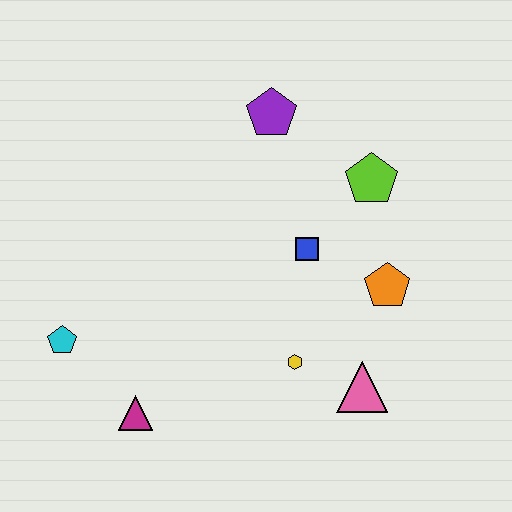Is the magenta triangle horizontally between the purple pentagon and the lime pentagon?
No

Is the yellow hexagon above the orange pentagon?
No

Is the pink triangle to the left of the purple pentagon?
No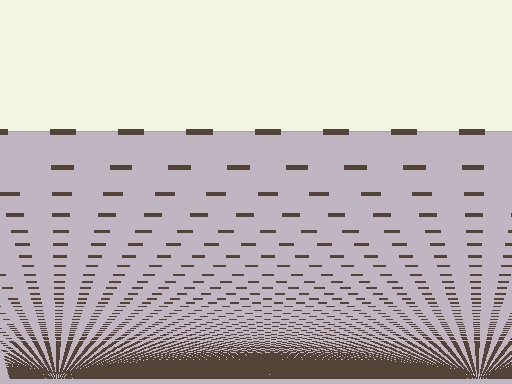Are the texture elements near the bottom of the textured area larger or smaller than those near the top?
Smaller. The gradient is inverted — elements near the bottom are smaller and denser.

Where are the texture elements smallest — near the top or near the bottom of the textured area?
Near the bottom.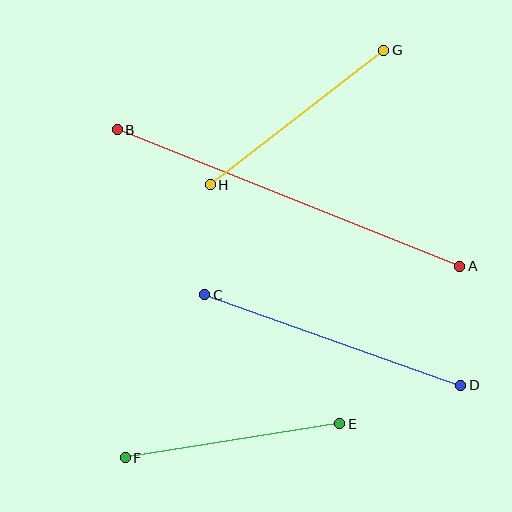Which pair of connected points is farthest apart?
Points A and B are farthest apart.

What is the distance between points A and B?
The distance is approximately 369 pixels.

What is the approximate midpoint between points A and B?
The midpoint is at approximately (288, 198) pixels.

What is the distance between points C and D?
The distance is approximately 271 pixels.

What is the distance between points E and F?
The distance is approximately 217 pixels.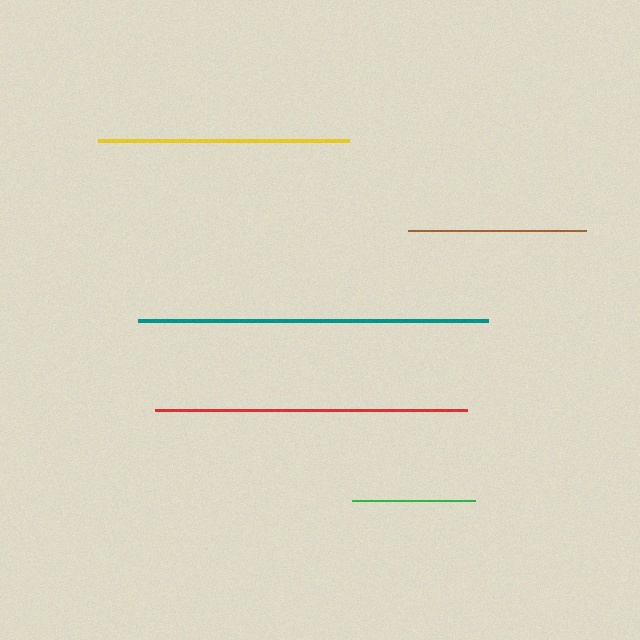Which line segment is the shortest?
The green line is the shortest at approximately 123 pixels.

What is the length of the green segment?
The green segment is approximately 123 pixels long.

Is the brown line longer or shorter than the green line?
The brown line is longer than the green line.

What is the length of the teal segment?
The teal segment is approximately 350 pixels long.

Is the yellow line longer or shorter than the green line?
The yellow line is longer than the green line.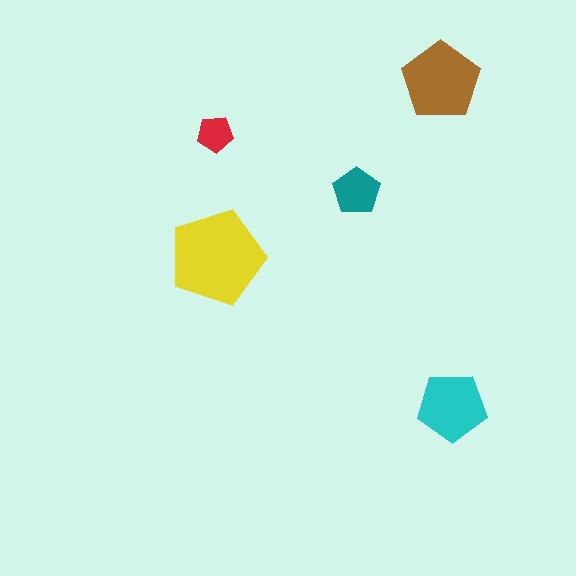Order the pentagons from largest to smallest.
the yellow one, the brown one, the cyan one, the teal one, the red one.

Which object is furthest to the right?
The cyan pentagon is rightmost.